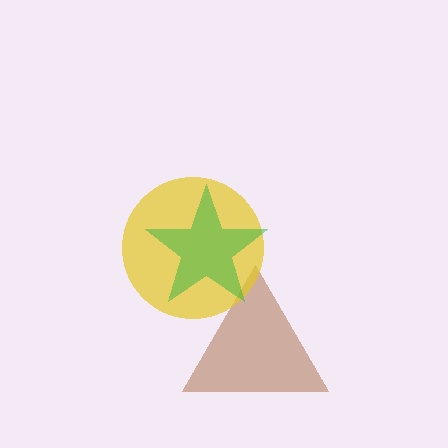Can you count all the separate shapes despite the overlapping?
Yes, there are 3 separate shapes.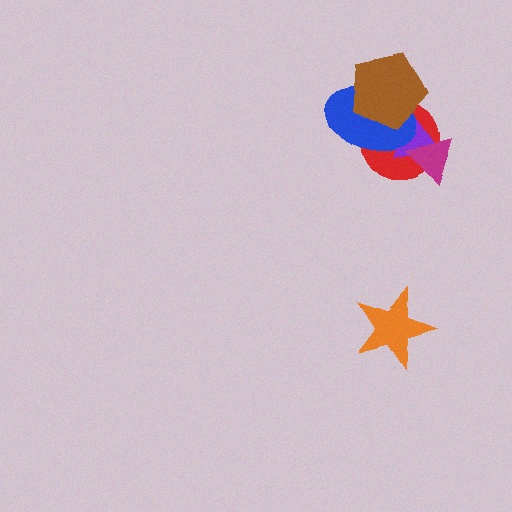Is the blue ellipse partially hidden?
Yes, it is partially covered by another shape.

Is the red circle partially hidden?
Yes, it is partially covered by another shape.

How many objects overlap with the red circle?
4 objects overlap with the red circle.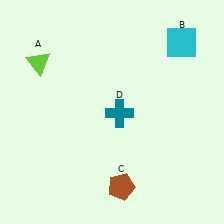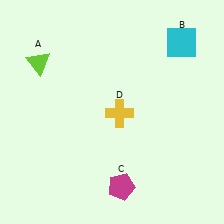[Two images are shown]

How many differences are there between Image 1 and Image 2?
There are 2 differences between the two images.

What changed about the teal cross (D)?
In Image 1, D is teal. In Image 2, it changed to yellow.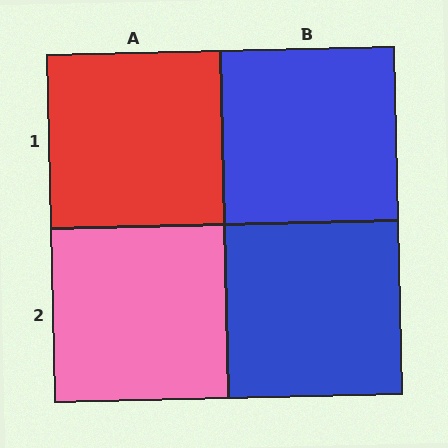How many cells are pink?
1 cell is pink.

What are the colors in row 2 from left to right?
Pink, blue.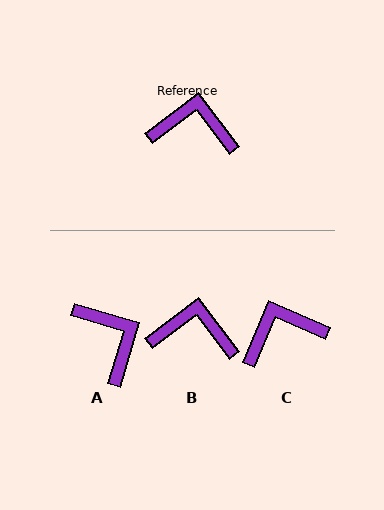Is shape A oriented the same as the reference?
No, it is off by about 54 degrees.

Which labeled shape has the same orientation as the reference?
B.